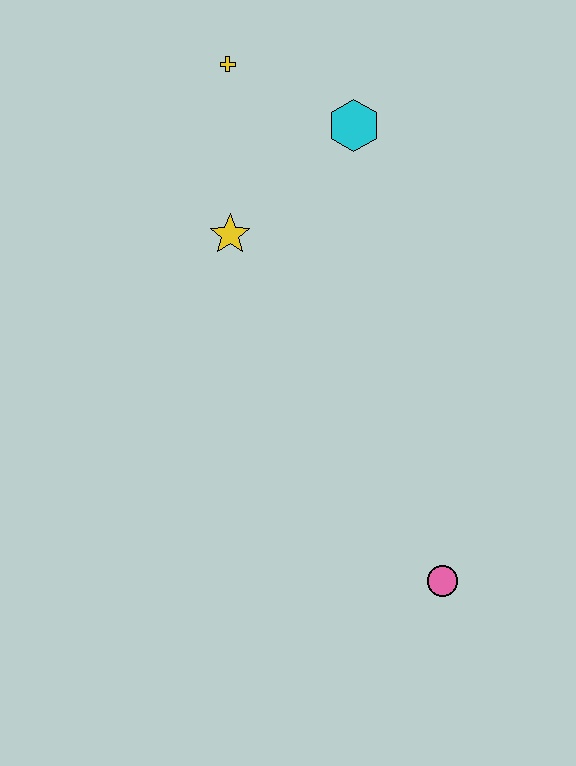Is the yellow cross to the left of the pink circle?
Yes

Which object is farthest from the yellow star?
The pink circle is farthest from the yellow star.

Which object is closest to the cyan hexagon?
The yellow cross is closest to the cyan hexagon.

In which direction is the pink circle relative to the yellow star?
The pink circle is below the yellow star.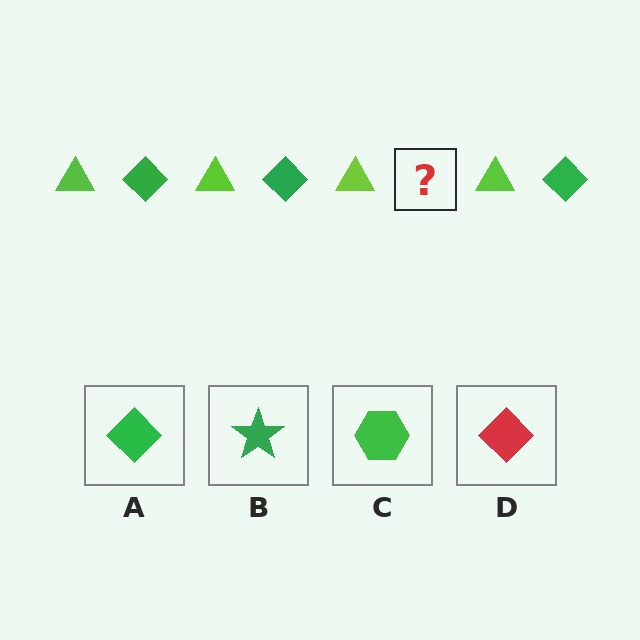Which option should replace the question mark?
Option A.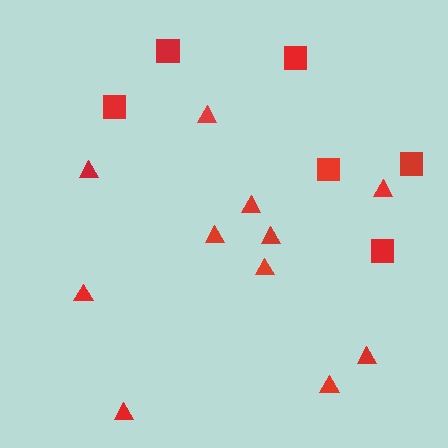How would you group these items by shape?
There are 2 groups: one group of triangles (11) and one group of squares (6).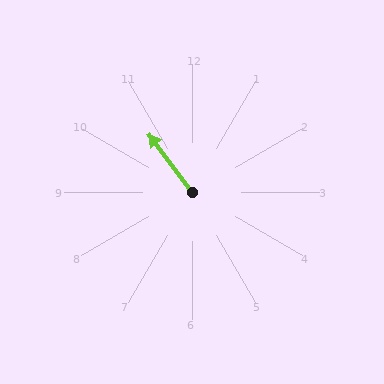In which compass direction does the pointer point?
Northwest.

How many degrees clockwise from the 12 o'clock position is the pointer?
Approximately 323 degrees.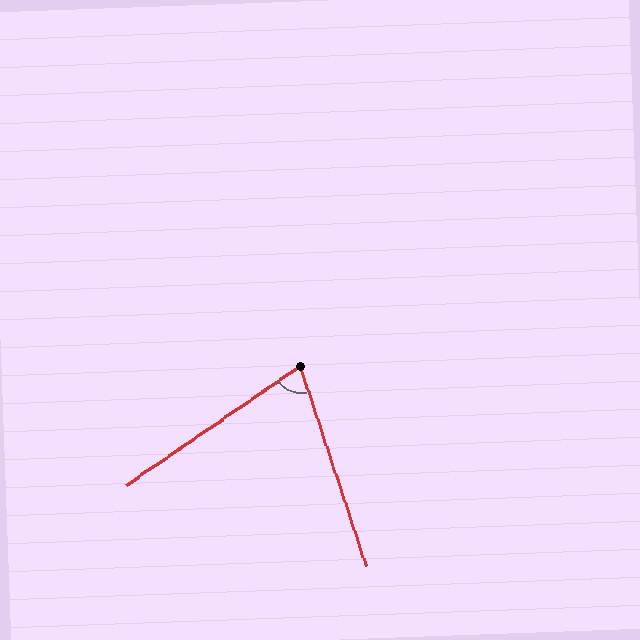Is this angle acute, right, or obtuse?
It is acute.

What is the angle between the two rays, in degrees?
Approximately 74 degrees.